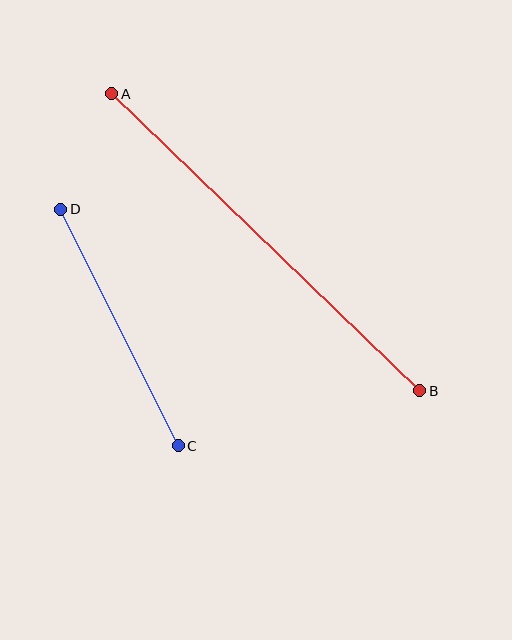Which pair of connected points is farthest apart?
Points A and B are farthest apart.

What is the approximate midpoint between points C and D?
The midpoint is at approximately (119, 327) pixels.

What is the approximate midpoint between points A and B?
The midpoint is at approximately (266, 242) pixels.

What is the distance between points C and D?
The distance is approximately 264 pixels.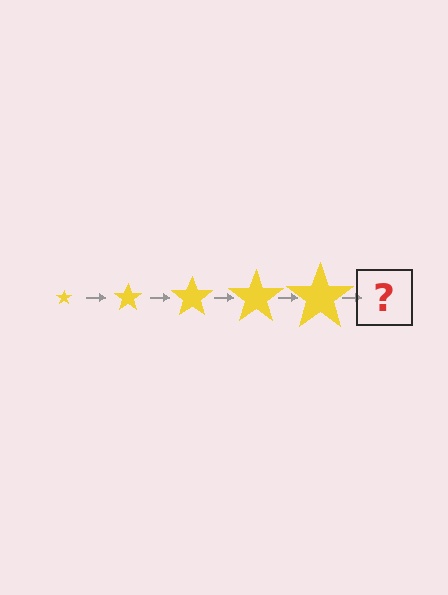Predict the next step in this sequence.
The next step is a yellow star, larger than the previous one.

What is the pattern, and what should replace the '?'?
The pattern is that the star gets progressively larger each step. The '?' should be a yellow star, larger than the previous one.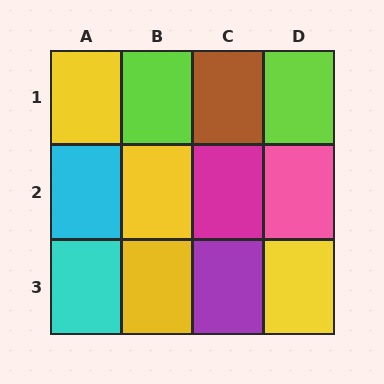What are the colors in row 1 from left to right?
Yellow, lime, brown, lime.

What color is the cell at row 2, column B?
Yellow.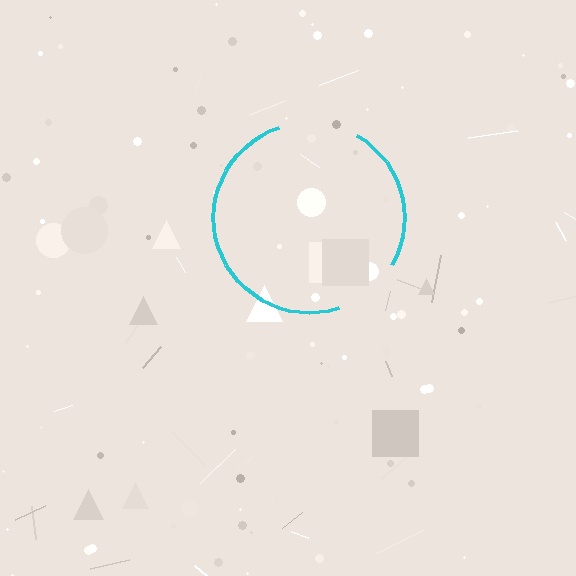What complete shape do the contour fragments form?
The contour fragments form a circle.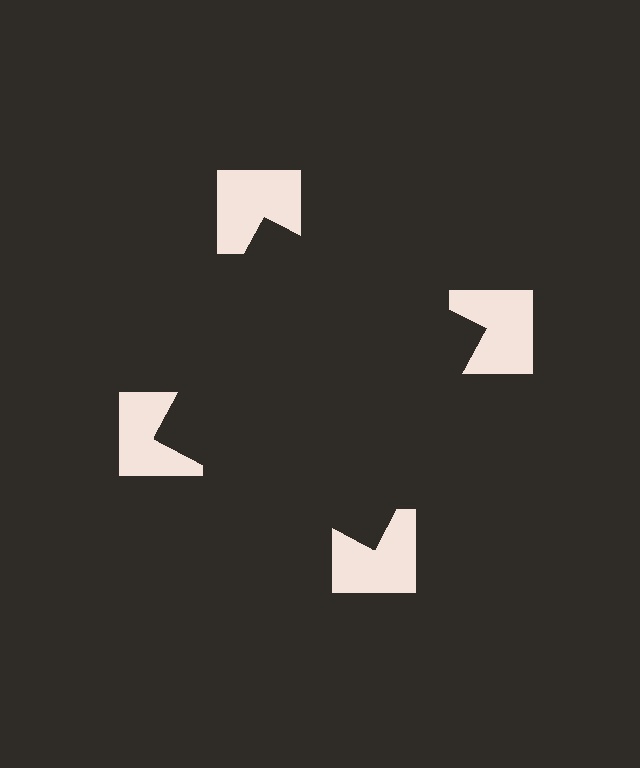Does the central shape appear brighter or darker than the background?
It typically appears slightly darker than the background, even though no actual brightness change is drawn.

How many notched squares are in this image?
There are 4 — one at each vertex of the illusory square.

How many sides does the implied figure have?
4 sides.